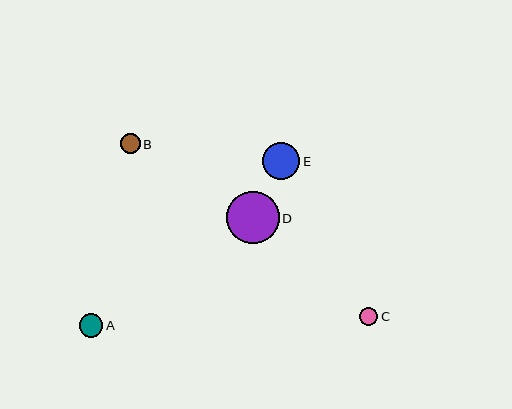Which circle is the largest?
Circle D is the largest with a size of approximately 52 pixels.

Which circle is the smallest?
Circle C is the smallest with a size of approximately 18 pixels.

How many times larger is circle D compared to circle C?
Circle D is approximately 2.9 times the size of circle C.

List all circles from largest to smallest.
From largest to smallest: D, E, A, B, C.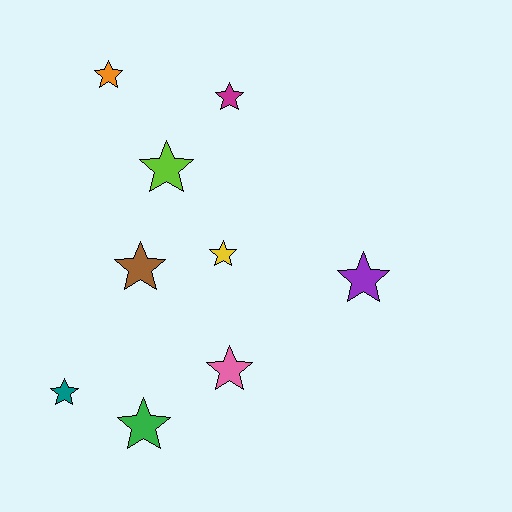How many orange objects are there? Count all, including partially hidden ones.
There is 1 orange object.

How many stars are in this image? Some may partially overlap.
There are 9 stars.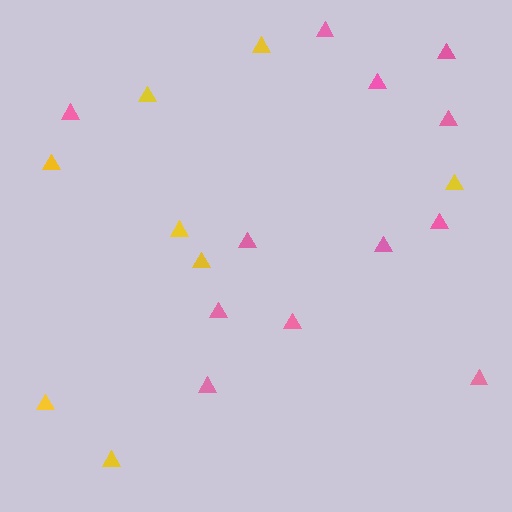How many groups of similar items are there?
There are 2 groups: one group of pink triangles (12) and one group of yellow triangles (8).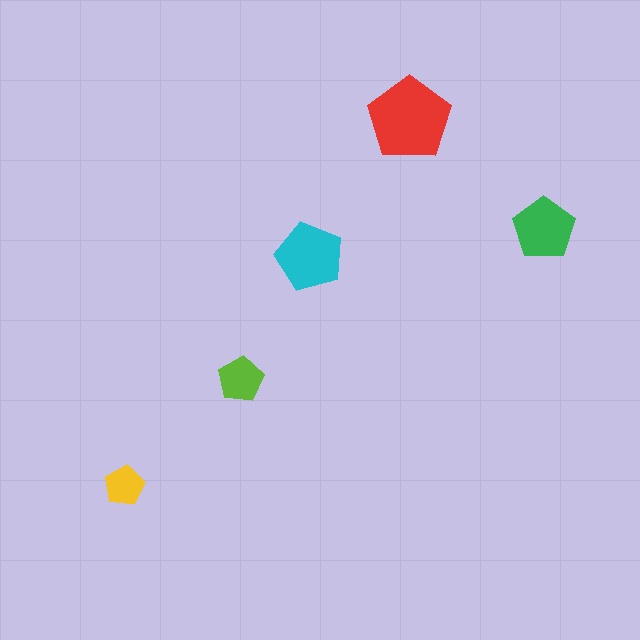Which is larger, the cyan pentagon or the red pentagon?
The red one.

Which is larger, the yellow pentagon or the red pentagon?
The red one.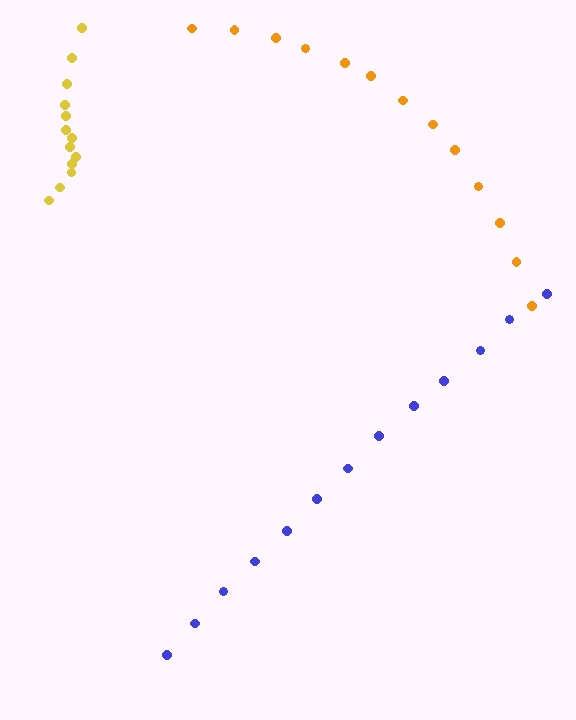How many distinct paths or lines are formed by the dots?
There are 3 distinct paths.